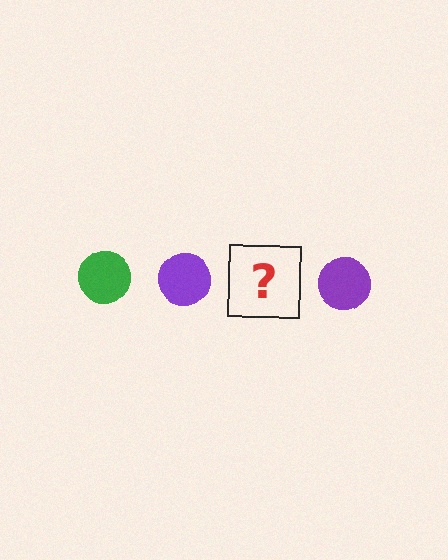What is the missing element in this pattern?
The missing element is a green circle.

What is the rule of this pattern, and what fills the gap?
The rule is that the pattern cycles through green, purple circles. The gap should be filled with a green circle.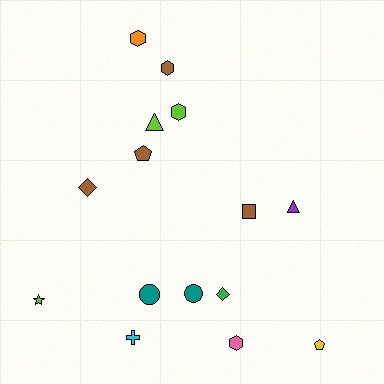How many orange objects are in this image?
There is 1 orange object.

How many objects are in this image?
There are 15 objects.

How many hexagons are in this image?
There are 4 hexagons.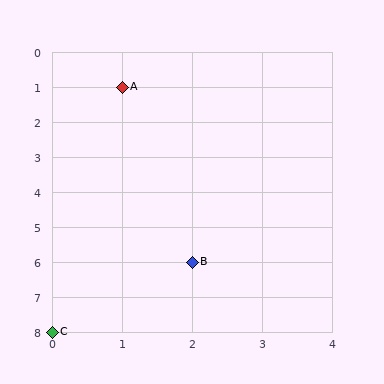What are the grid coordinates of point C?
Point C is at grid coordinates (0, 8).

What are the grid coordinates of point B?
Point B is at grid coordinates (2, 6).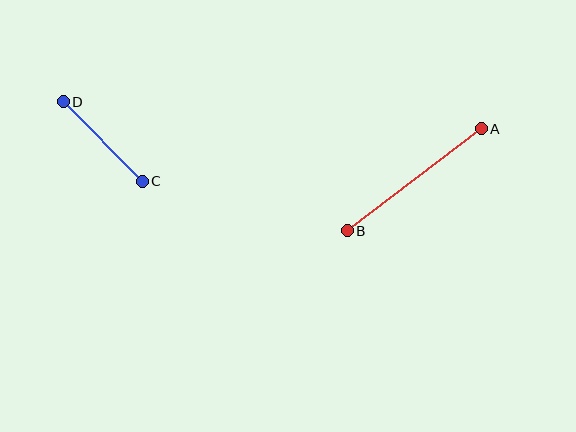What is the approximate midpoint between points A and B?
The midpoint is at approximately (414, 180) pixels.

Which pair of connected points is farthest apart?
Points A and B are farthest apart.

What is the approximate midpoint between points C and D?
The midpoint is at approximately (103, 142) pixels.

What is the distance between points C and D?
The distance is approximately 112 pixels.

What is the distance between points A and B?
The distance is approximately 169 pixels.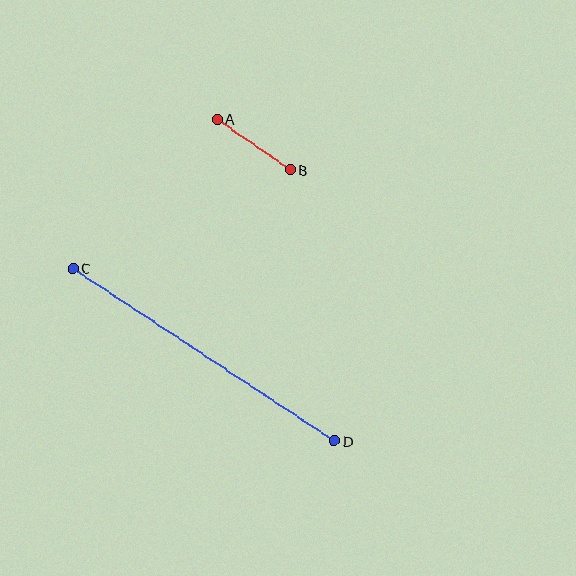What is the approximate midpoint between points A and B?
The midpoint is at approximately (254, 144) pixels.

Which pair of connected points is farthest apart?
Points C and D are farthest apart.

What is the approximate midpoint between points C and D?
The midpoint is at approximately (204, 354) pixels.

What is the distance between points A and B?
The distance is approximately 89 pixels.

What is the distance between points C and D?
The distance is approximately 313 pixels.